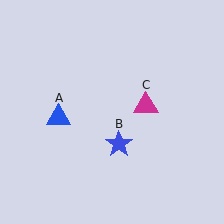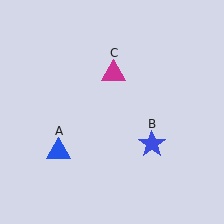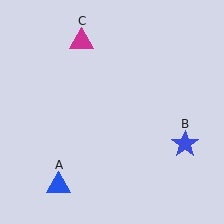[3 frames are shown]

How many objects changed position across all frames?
3 objects changed position: blue triangle (object A), blue star (object B), magenta triangle (object C).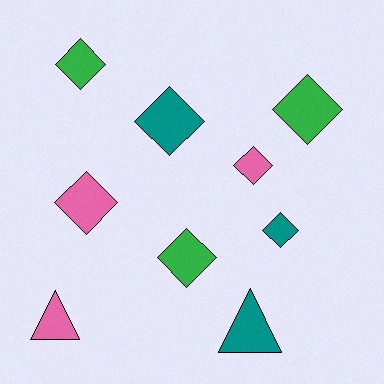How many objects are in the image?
There are 9 objects.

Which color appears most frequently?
Teal, with 3 objects.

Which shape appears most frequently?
Diamond, with 7 objects.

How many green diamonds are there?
There are 3 green diamonds.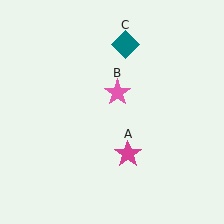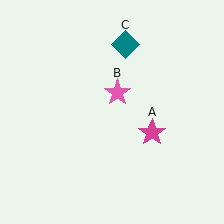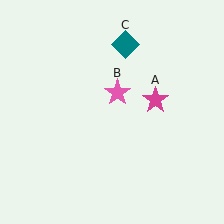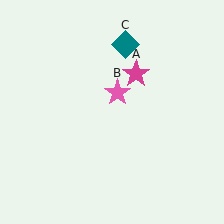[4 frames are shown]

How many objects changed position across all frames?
1 object changed position: magenta star (object A).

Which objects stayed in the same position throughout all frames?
Pink star (object B) and teal diamond (object C) remained stationary.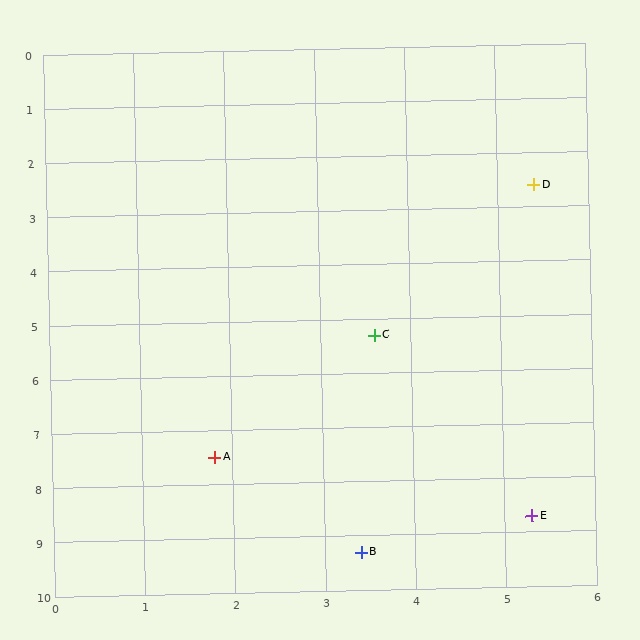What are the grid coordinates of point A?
Point A is at approximately (1.8, 7.5).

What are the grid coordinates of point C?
Point C is at approximately (3.6, 5.3).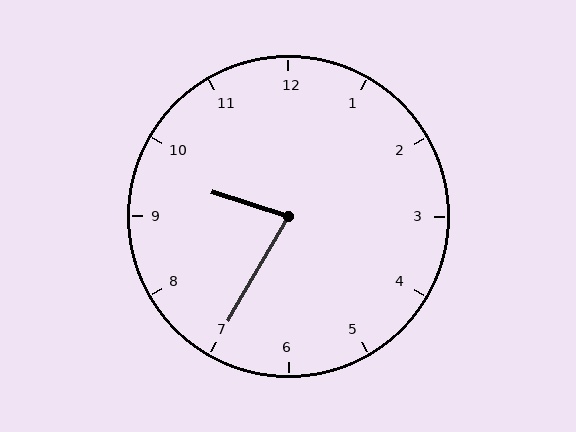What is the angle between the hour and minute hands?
Approximately 78 degrees.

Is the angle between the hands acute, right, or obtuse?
It is acute.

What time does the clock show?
9:35.